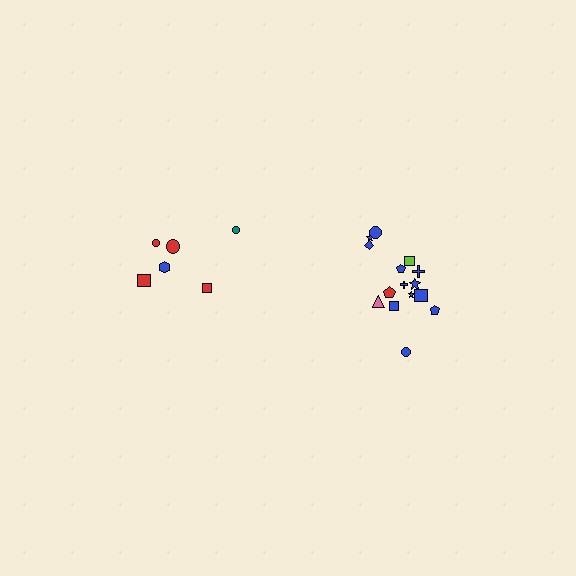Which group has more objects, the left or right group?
The right group.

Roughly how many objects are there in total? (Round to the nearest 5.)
Roughly 20 objects in total.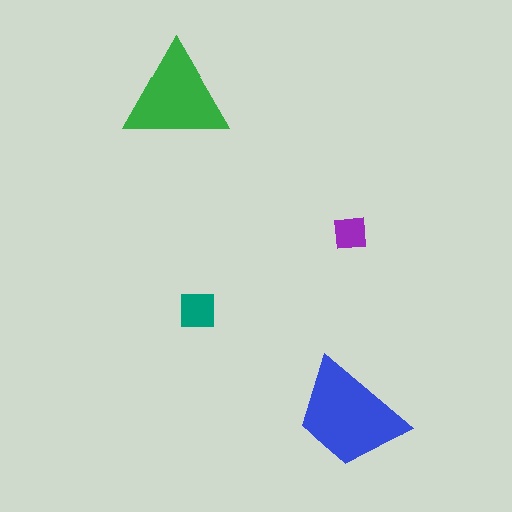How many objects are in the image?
There are 4 objects in the image.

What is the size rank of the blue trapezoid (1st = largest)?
1st.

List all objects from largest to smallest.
The blue trapezoid, the green triangle, the teal square, the purple square.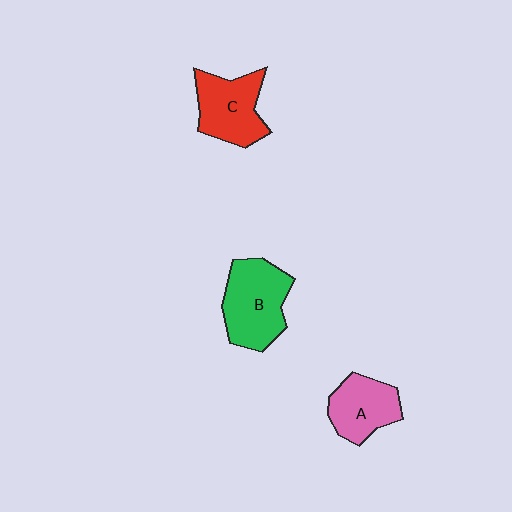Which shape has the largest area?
Shape B (green).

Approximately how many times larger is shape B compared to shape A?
Approximately 1.4 times.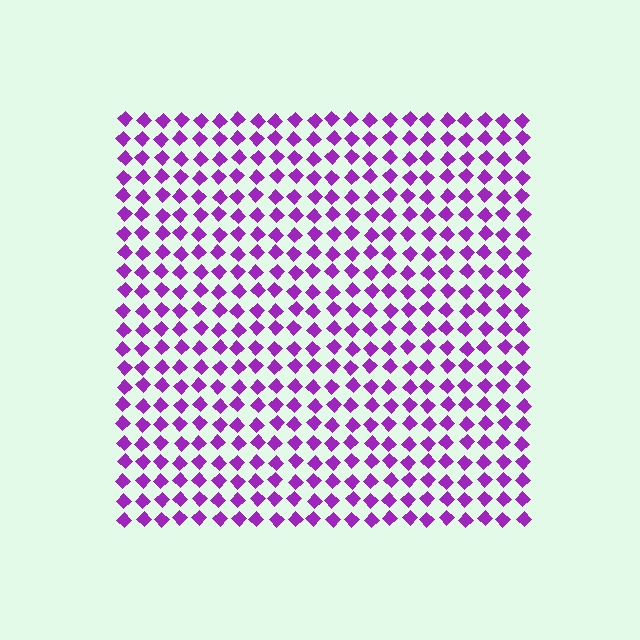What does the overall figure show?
The overall figure shows a square.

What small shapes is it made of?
It is made of small diamonds.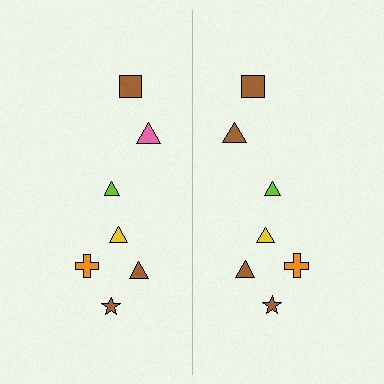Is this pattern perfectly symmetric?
No, the pattern is not perfectly symmetric. The brown triangle on the right side breaks the symmetry — its mirror counterpart is pink.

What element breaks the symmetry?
The brown triangle on the right side breaks the symmetry — its mirror counterpart is pink.